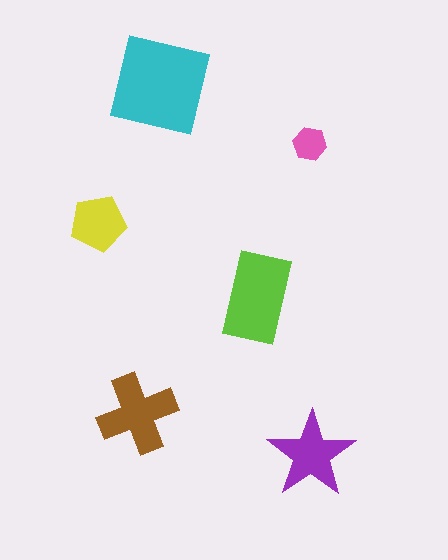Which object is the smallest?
The pink hexagon.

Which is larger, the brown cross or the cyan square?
The cyan square.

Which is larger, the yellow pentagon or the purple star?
The purple star.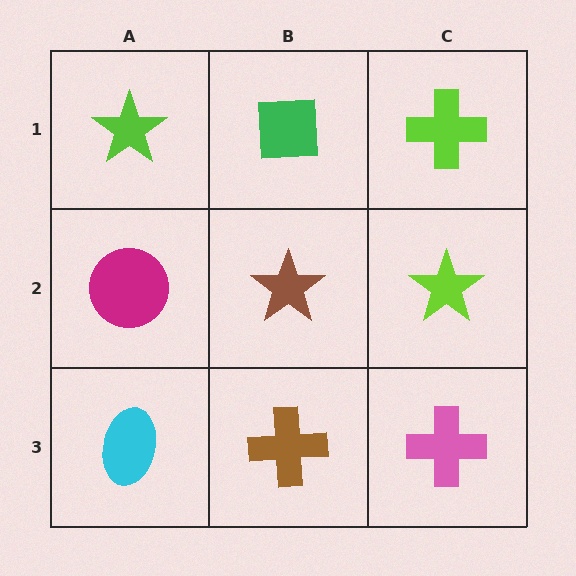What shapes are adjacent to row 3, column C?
A lime star (row 2, column C), a brown cross (row 3, column B).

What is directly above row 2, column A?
A lime star.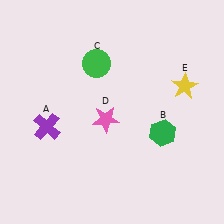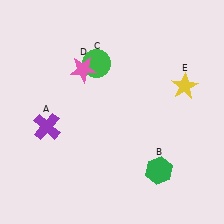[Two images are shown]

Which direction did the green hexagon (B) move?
The green hexagon (B) moved down.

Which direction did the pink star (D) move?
The pink star (D) moved up.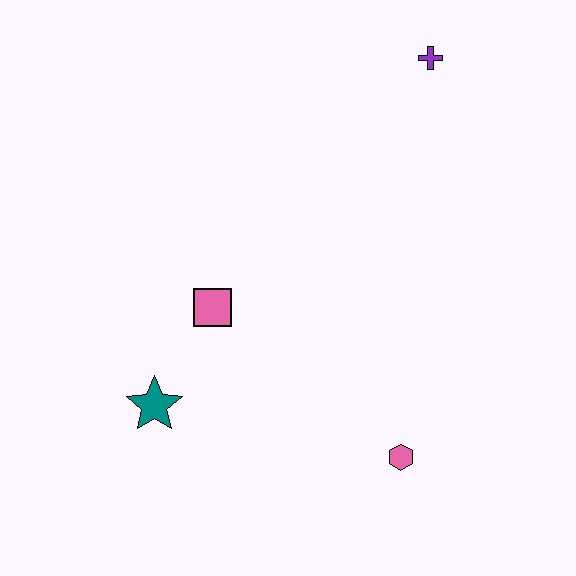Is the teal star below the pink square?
Yes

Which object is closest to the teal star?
The pink square is closest to the teal star.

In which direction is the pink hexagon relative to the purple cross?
The pink hexagon is below the purple cross.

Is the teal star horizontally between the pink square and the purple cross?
No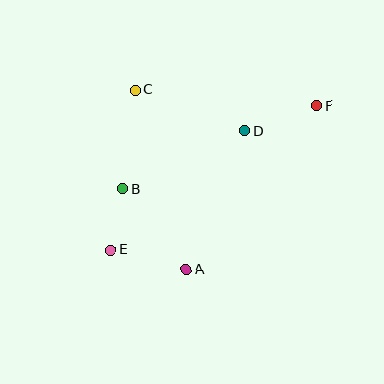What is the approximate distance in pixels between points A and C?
The distance between A and C is approximately 187 pixels.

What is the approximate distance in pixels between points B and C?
The distance between B and C is approximately 100 pixels.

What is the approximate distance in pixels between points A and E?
The distance between A and E is approximately 78 pixels.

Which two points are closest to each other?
Points B and E are closest to each other.